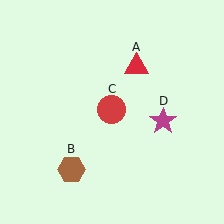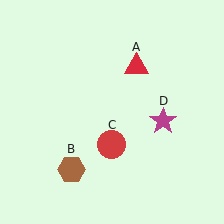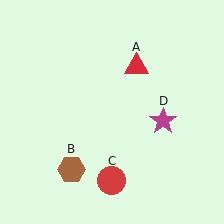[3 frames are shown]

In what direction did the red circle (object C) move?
The red circle (object C) moved down.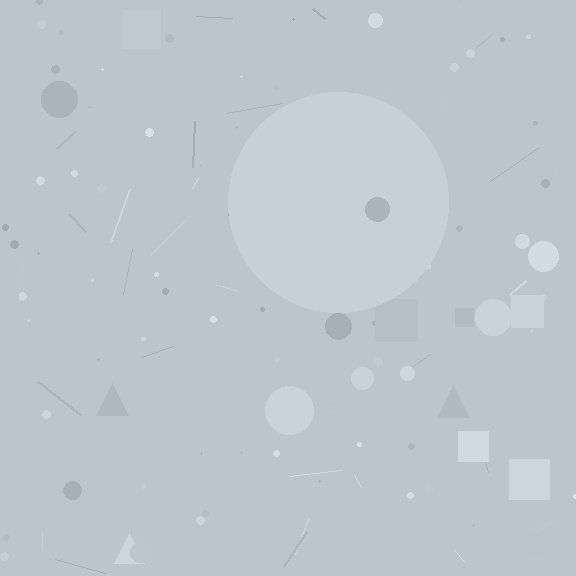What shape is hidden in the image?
A circle is hidden in the image.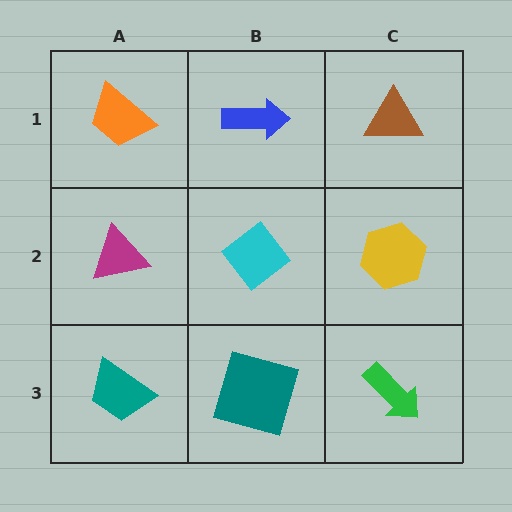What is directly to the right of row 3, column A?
A teal square.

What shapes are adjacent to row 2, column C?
A brown triangle (row 1, column C), a green arrow (row 3, column C), a cyan diamond (row 2, column B).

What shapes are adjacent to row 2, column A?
An orange trapezoid (row 1, column A), a teal trapezoid (row 3, column A), a cyan diamond (row 2, column B).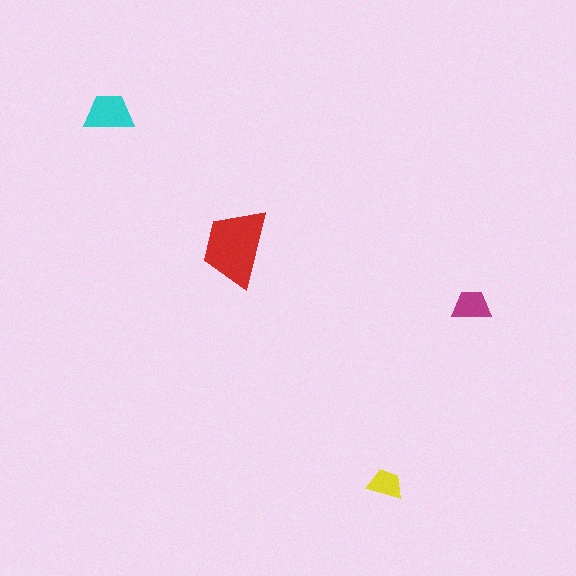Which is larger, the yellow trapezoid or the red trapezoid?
The red one.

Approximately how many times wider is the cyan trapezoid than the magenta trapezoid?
About 1.5 times wider.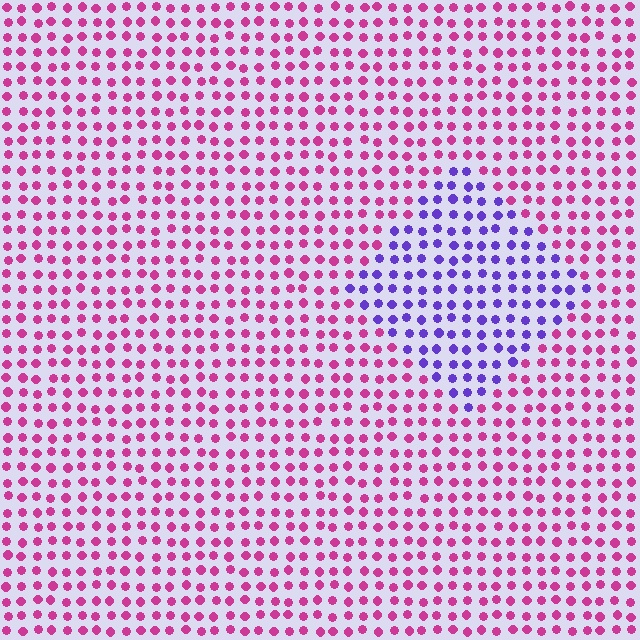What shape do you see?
I see a diamond.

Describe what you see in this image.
The image is filled with small magenta elements in a uniform arrangement. A diamond-shaped region is visible where the elements are tinted to a slightly different hue, forming a subtle color boundary.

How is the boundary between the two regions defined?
The boundary is defined purely by a slight shift in hue (about 64 degrees). Spacing, size, and orientation are identical on both sides.